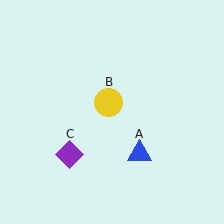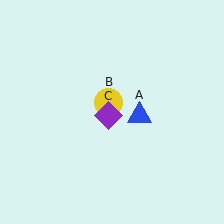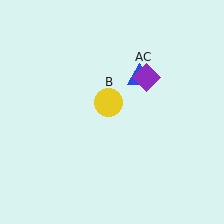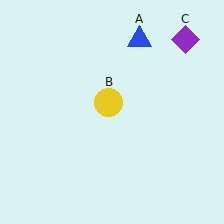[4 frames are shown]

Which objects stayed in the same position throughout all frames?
Yellow circle (object B) remained stationary.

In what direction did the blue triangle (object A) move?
The blue triangle (object A) moved up.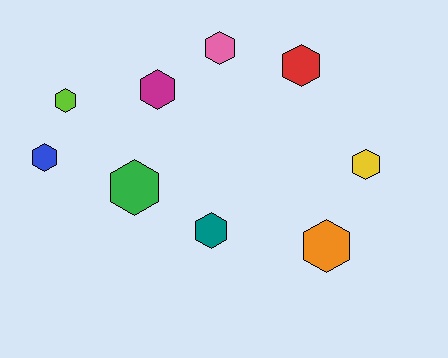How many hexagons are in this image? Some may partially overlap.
There are 9 hexagons.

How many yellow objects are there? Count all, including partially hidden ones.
There is 1 yellow object.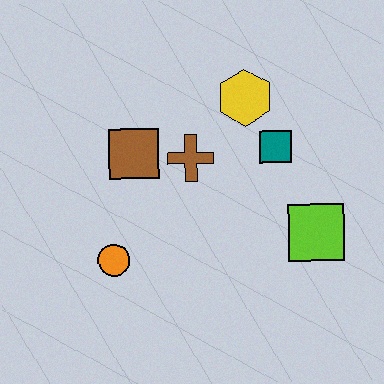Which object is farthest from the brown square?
The lime square is farthest from the brown square.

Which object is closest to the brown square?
The brown cross is closest to the brown square.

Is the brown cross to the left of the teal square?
Yes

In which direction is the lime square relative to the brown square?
The lime square is to the right of the brown square.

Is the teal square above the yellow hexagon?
No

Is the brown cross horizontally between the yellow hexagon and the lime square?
No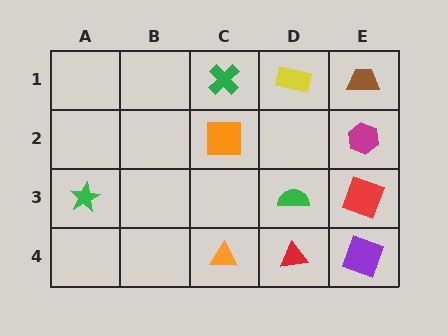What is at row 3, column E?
A red square.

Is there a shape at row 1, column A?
No, that cell is empty.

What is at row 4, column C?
An orange triangle.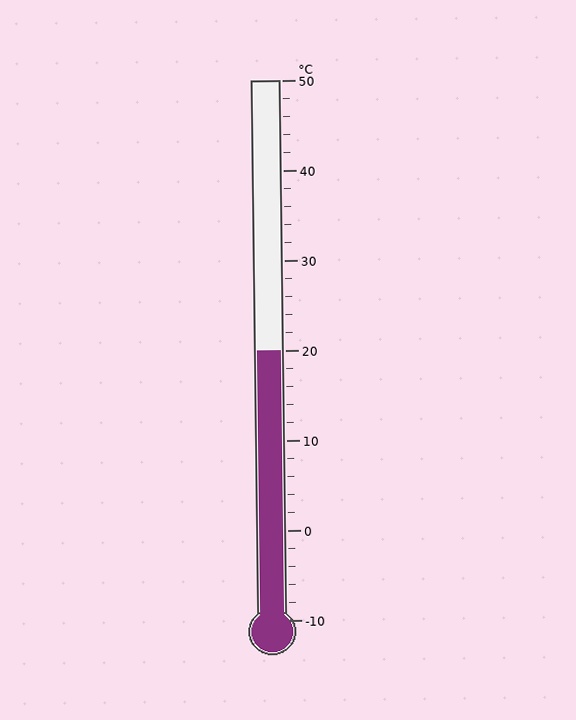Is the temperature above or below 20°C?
The temperature is at 20°C.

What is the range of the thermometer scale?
The thermometer scale ranges from -10°C to 50°C.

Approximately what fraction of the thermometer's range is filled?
The thermometer is filled to approximately 50% of its range.